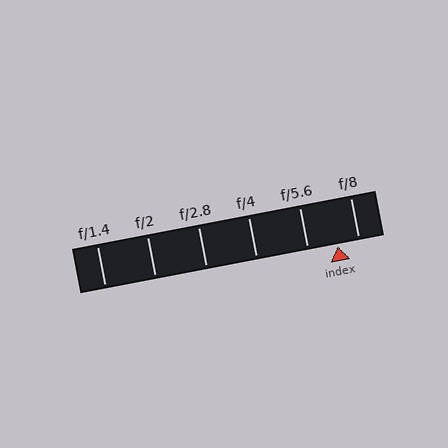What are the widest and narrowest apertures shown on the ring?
The widest aperture shown is f/1.4 and the narrowest is f/8.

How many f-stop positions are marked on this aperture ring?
There are 6 f-stop positions marked.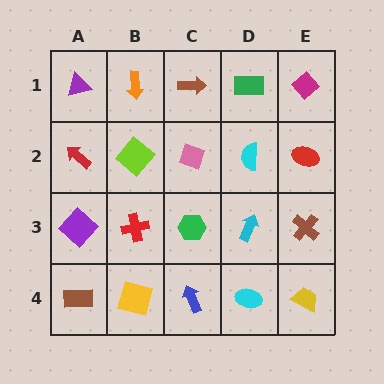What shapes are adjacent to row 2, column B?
An orange arrow (row 1, column B), a red cross (row 3, column B), a red arrow (row 2, column A), a pink diamond (row 2, column C).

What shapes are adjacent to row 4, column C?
A green hexagon (row 3, column C), a yellow square (row 4, column B), a cyan ellipse (row 4, column D).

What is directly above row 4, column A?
A purple diamond.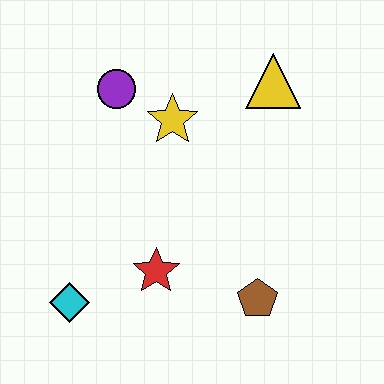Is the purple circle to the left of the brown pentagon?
Yes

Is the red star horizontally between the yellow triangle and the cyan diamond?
Yes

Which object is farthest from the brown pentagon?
The purple circle is farthest from the brown pentagon.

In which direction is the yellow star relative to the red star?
The yellow star is above the red star.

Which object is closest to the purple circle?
The yellow star is closest to the purple circle.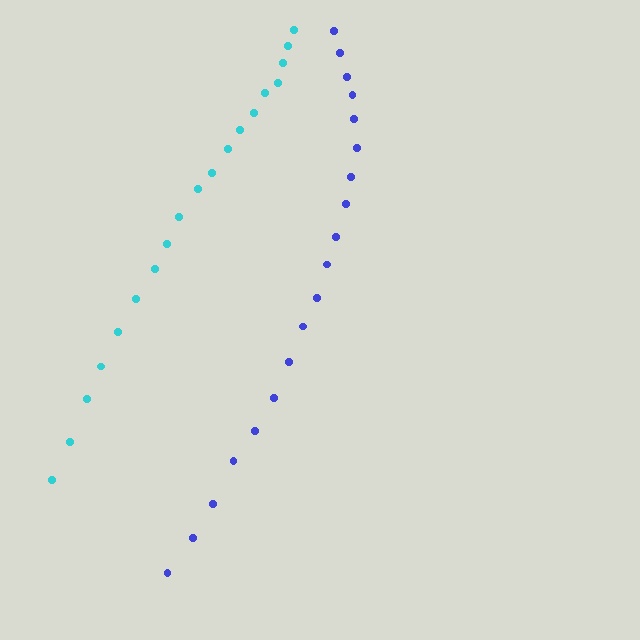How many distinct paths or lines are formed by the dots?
There are 2 distinct paths.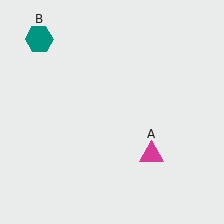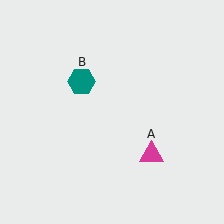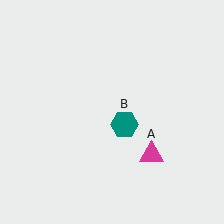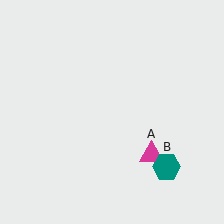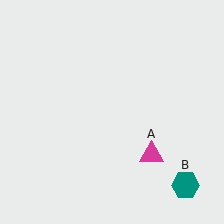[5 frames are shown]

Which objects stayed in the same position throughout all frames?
Magenta triangle (object A) remained stationary.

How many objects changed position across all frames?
1 object changed position: teal hexagon (object B).